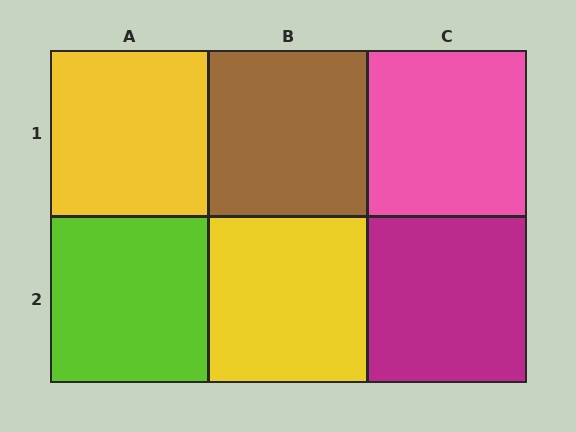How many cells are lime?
1 cell is lime.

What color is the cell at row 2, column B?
Yellow.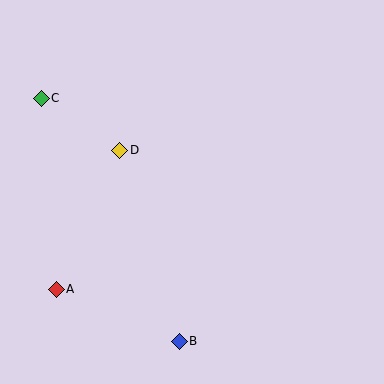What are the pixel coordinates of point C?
Point C is at (41, 98).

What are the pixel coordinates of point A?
Point A is at (56, 289).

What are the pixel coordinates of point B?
Point B is at (179, 341).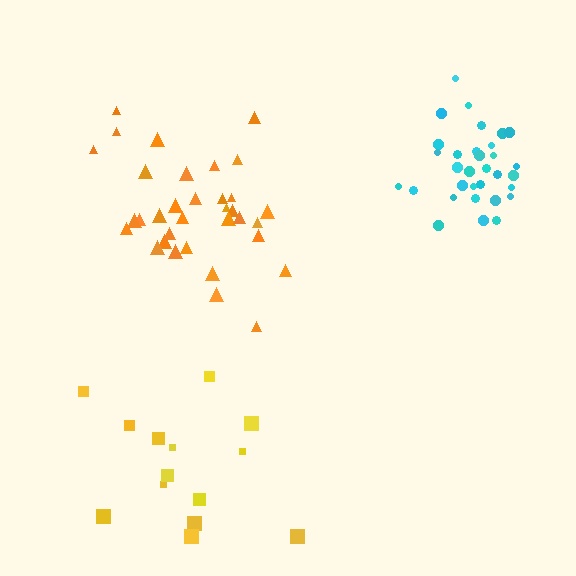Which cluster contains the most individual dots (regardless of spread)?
Orange (35).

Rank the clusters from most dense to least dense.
cyan, orange, yellow.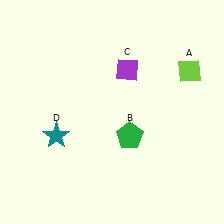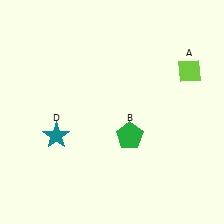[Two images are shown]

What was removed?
The purple diamond (C) was removed in Image 2.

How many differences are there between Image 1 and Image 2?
There is 1 difference between the two images.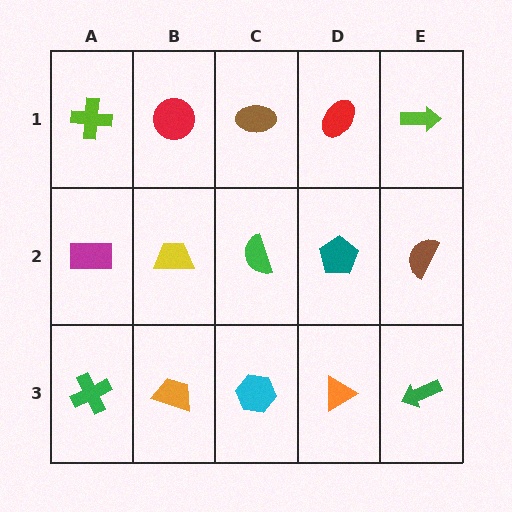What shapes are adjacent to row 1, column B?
A yellow trapezoid (row 2, column B), a lime cross (row 1, column A), a brown ellipse (row 1, column C).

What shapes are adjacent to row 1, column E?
A brown semicircle (row 2, column E), a red ellipse (row 1, column D).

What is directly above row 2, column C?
A brown ellipse.